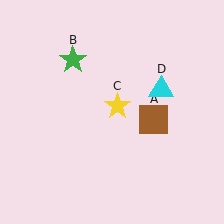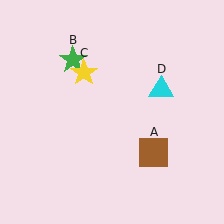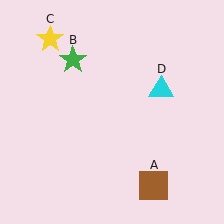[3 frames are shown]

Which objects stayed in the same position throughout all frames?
Green star (object B) and cyan triangle (object D) remained stationary.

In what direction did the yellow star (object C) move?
The yellow star (object C) moved up and to the left.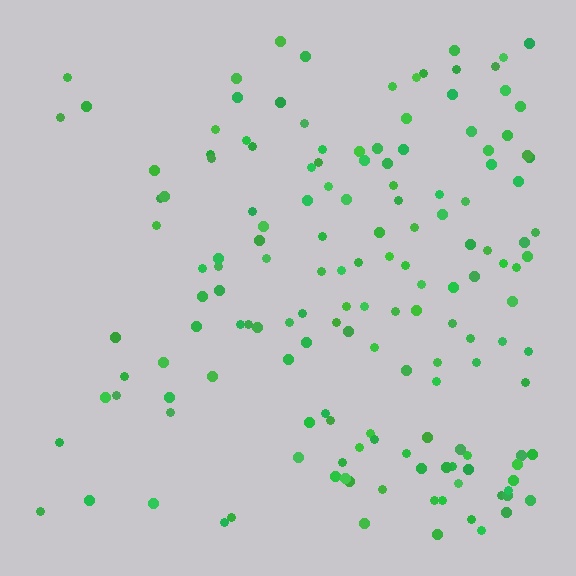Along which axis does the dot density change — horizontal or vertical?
Horizontal.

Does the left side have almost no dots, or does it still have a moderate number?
Still a moderate number, just noticeably fewer than the right.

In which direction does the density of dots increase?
From left to right, with the right side densest.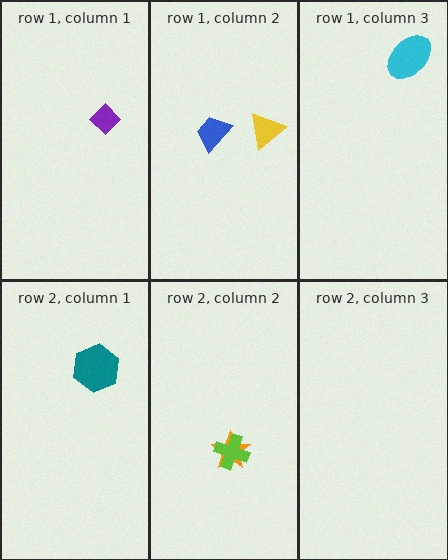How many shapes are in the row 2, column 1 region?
1.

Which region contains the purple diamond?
The row 1, column 1 region.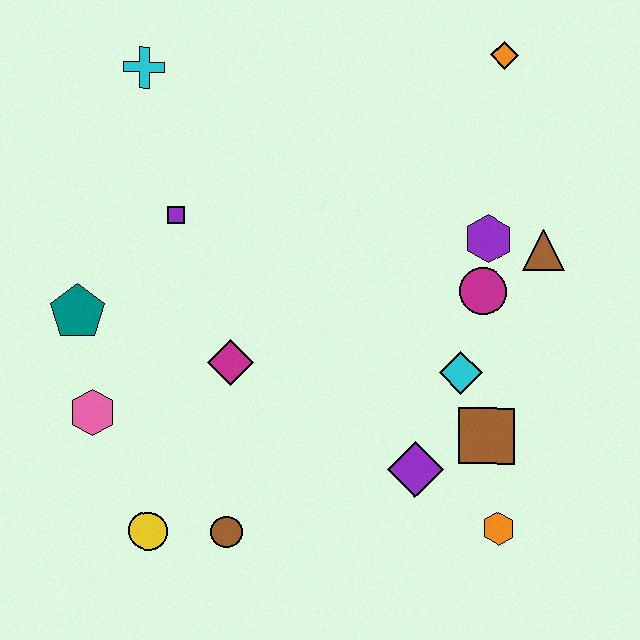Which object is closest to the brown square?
The cyan diamond is closest to the brown square.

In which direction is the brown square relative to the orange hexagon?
The brown square is above the orange hexagon.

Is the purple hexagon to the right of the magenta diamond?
Yes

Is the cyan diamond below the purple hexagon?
Yes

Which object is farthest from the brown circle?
The orange diamond is farthest from the brown circle.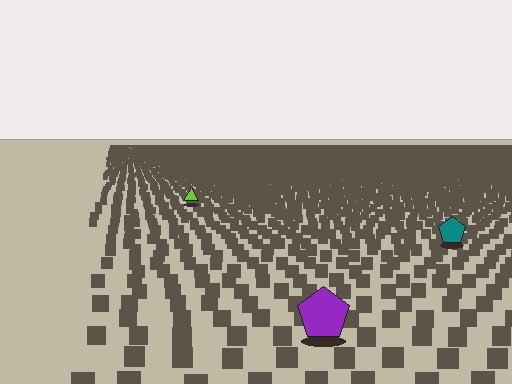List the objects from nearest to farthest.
From nearest to farthest: the purple pentagon, the teal pentagon, the lime triangle.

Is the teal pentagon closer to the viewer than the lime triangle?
Yes. The teal pentagon is closer — you can tell from the texture gradient: the ground texture is coarser near it.